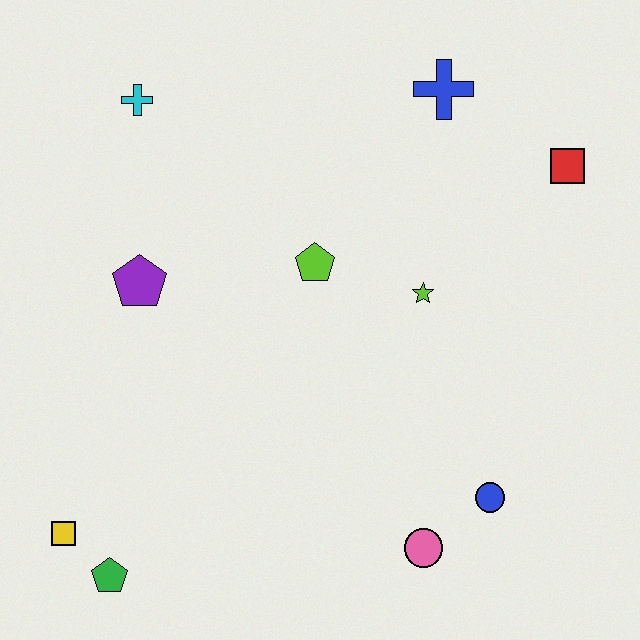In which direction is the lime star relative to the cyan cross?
The lime star is to the right of the cyan cross.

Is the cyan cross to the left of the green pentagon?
No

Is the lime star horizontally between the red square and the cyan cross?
Yes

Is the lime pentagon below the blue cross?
Yes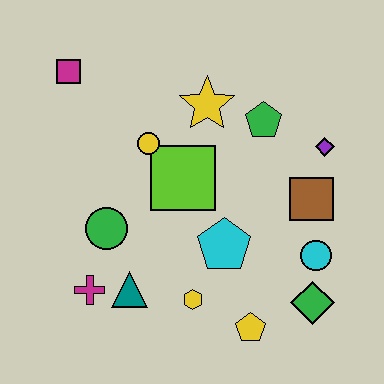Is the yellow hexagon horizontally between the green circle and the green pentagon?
Yes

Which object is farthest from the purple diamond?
The magenta cross is farthest from the purple diamond.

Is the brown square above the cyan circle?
Yes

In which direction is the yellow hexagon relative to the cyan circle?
The yellow hexagon is to the left of the cyan circle.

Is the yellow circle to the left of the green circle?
No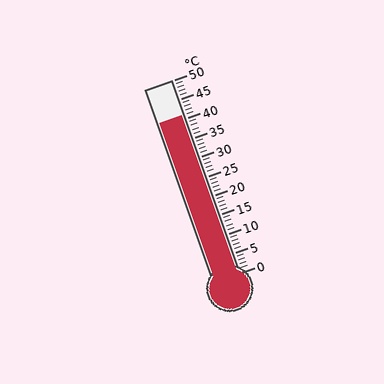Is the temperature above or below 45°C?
The temperature is below 45°C.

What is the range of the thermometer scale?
The thermometer scale ranges from 0°C to 50°C.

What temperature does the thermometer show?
The thermometer shows approximately 41°C.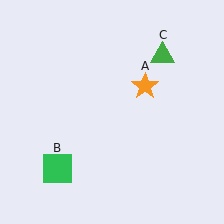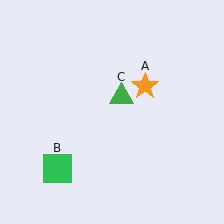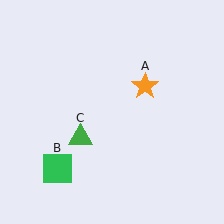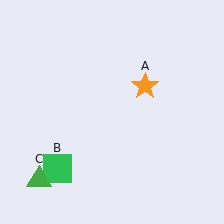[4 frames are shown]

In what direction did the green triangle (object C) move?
The green triangle (object C) moved down and to the left.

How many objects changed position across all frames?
1 object changed position: green triangle (object C).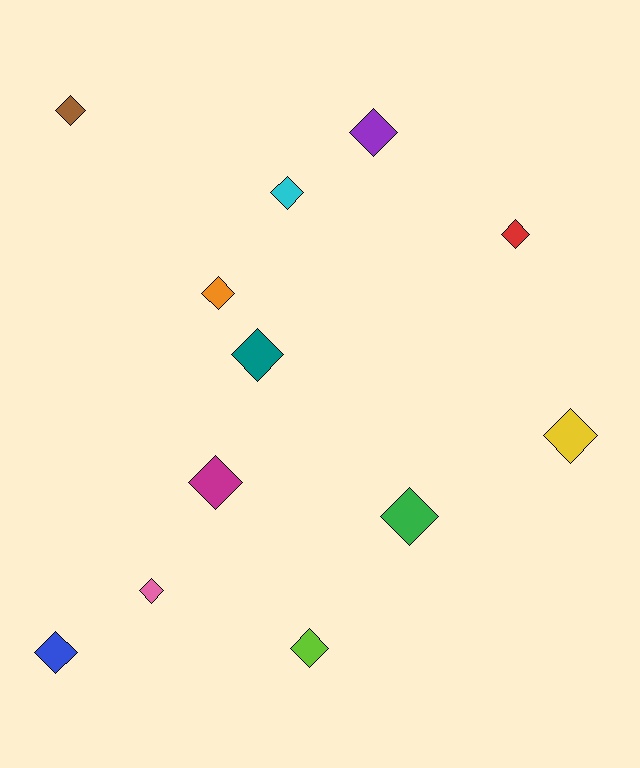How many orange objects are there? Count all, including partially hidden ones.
There is 1 orange object.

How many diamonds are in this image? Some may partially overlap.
There are 12 diamonds.